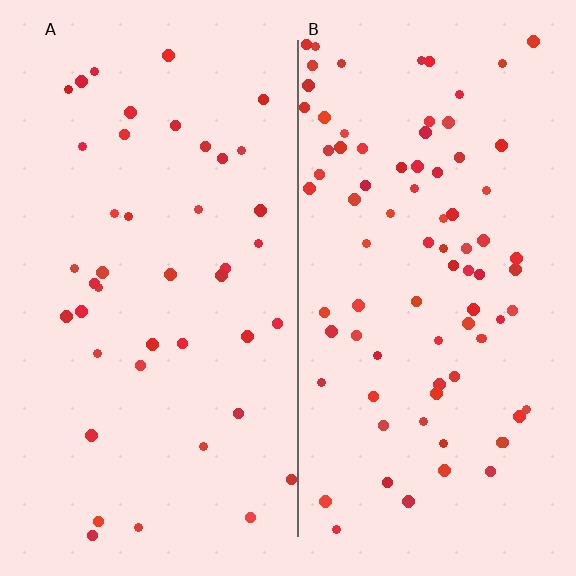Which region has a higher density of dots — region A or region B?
B (the right).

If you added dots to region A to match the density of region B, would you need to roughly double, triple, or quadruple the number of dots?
Approximately double.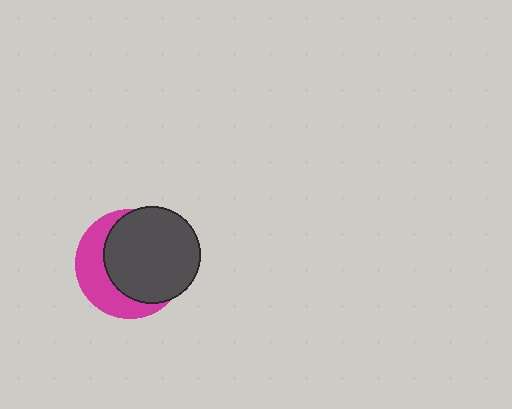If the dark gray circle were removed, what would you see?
You would see the complete magenta circle.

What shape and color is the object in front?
The object in front is a dark gray circle.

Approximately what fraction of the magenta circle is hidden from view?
Roughly 63% of the magenta circle is hidden behind the dark gray circle.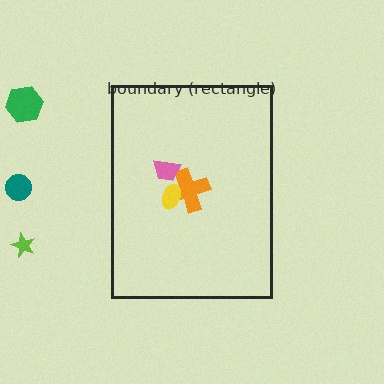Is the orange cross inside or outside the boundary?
Inside.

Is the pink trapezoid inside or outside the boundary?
Inside.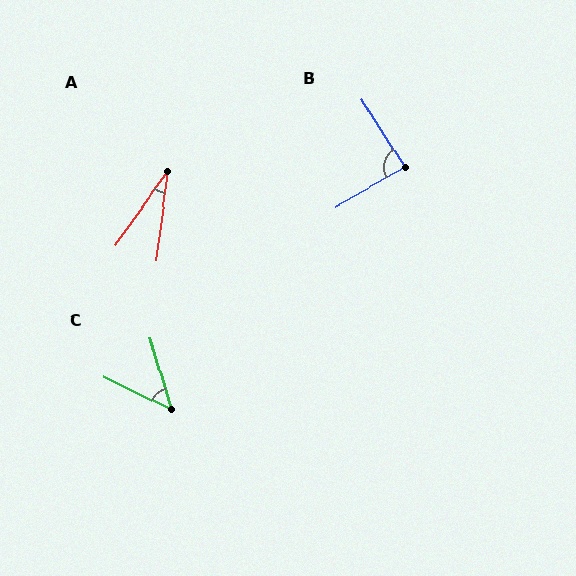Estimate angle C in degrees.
Approximately 48 degrees.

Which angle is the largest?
B, at approximately 87 degrees.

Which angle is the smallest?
A, at approximately 28 degrees.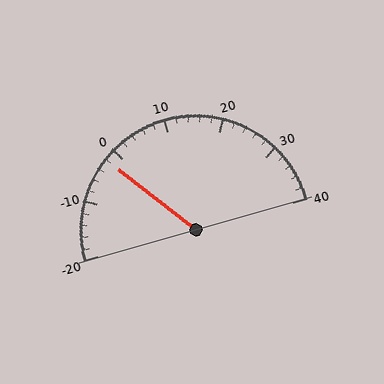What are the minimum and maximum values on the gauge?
The gauge ranges from -20 to 40.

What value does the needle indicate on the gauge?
The needle indicates approximately -2.